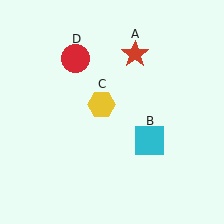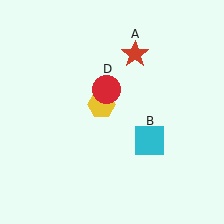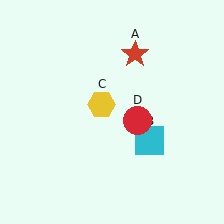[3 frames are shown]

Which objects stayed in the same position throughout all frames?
Red star (object A) and cyan square (object B) and yellow hexagon (object C) remained stationary.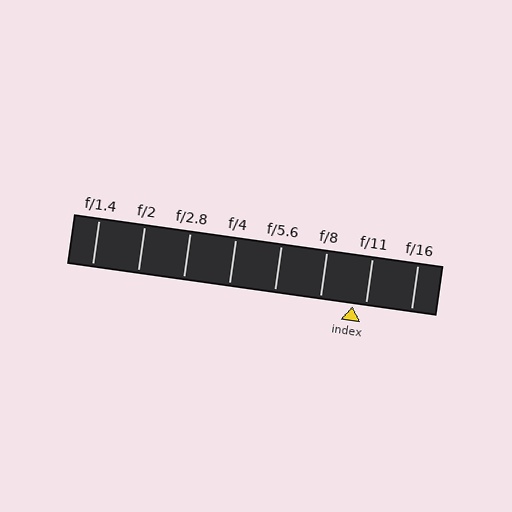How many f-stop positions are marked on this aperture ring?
There are 8 f-stop positions marked.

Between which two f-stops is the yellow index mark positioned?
The index mark is between f/8 and f/11.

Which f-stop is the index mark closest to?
The index mark is closest to f/11.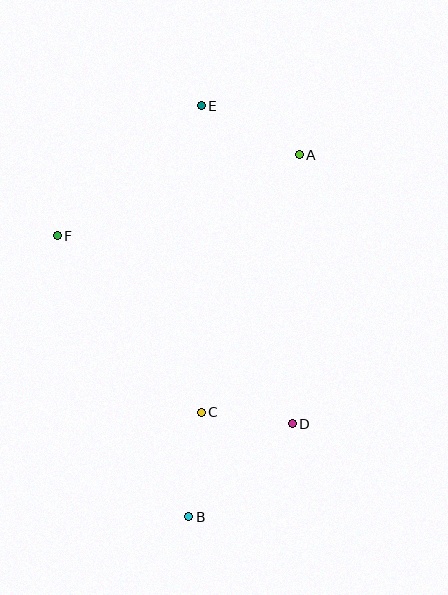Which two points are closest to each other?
Points C and D are closest to each other.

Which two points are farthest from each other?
Points B and E are farthest from each other.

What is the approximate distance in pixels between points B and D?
The distance between B and D is approximately 139 pixels.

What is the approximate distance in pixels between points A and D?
The distance between A and D is approximately 269 pixels.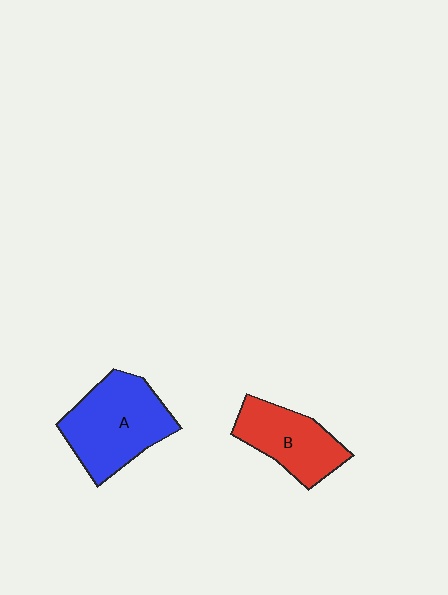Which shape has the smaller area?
Shape B (red).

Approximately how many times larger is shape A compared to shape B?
Approximately 1.4 times.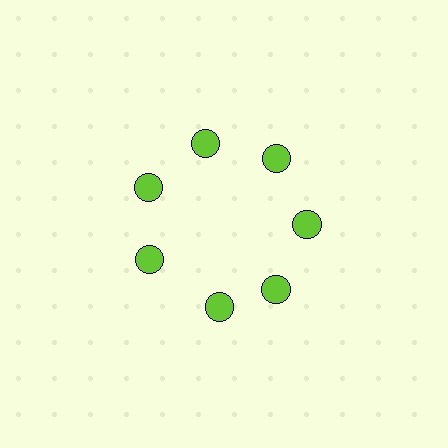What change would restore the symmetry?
The symmetry would be restored by rotating it back into even spacing with its neighbors so that all 7 circles sit at equal angles and equal distance from the center.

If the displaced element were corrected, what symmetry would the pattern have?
It would have 7-fold rotational symmetry — the pattern would map onto itself every 51 degrees.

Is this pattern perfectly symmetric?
No. The 7 lime circles are arranged in a ring, but one element near the 6 o'clock position is rotated out of alignment along the ring, breaking the 7-fold rotational symmetry.